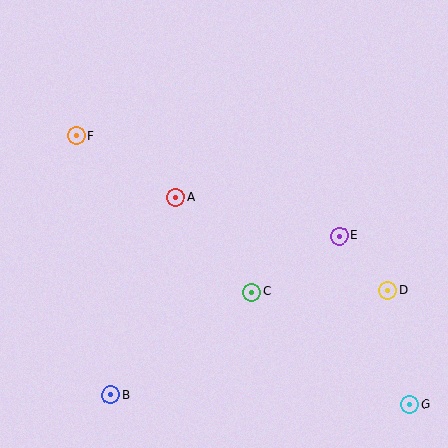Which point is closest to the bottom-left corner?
Point B is closest to the bottom-left corner.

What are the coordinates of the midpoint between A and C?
The midpoint between A and C is at (214, 245).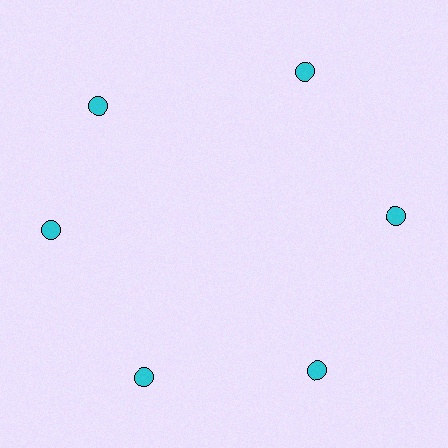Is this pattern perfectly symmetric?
No. The 6 cyan circles are arranged in a ring, but one element near the 11 o'clock position is rotated out of alignment along the ring, breaking the 6-fold rotational symmetry.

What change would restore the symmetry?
The symmetry would be restored by rotating it back into even spacing with its neighbors so that all 6 circles sit at equal angles and equal distance from the center.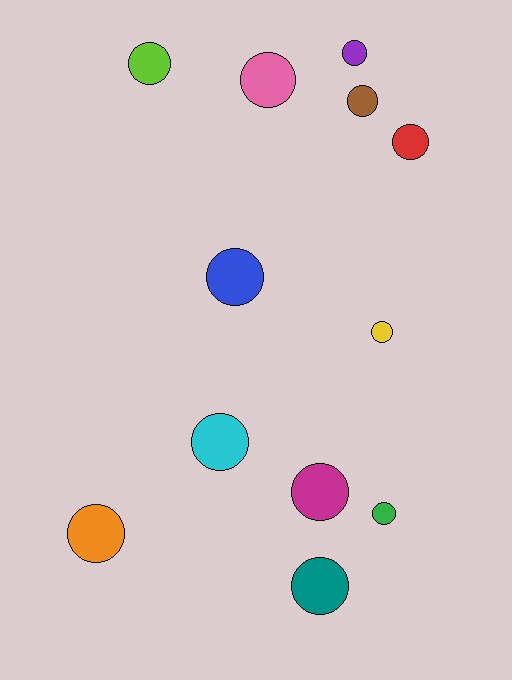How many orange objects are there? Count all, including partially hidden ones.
There is 1 orange object.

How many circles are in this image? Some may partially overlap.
There are 12 circles.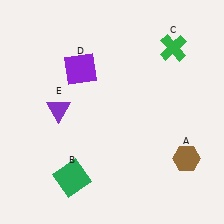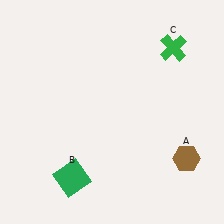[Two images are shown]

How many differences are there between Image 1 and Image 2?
There are 2 differences between the two images.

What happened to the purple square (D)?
The purple square (D) was removed in Image 2. It was in the top-left area of Image 1.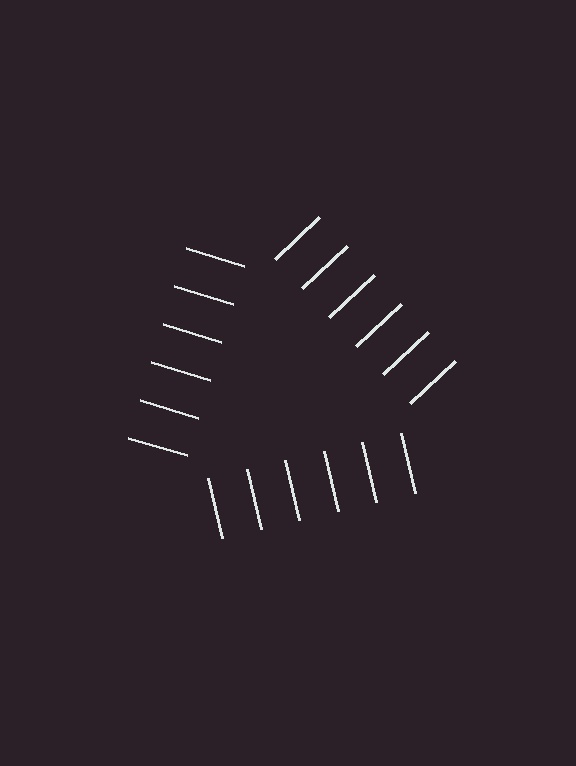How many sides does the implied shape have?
3 sides — the line-ends trace a triangle.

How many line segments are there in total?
18 — 6 along each of the 3 edges.